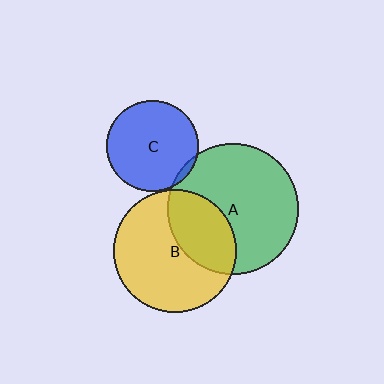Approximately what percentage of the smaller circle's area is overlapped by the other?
Approximately 35%.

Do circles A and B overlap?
Yes.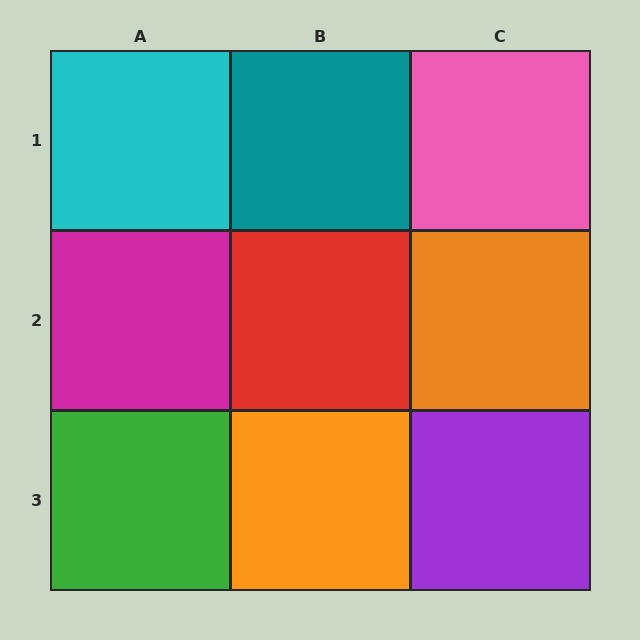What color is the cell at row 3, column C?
Purple.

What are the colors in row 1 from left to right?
Cyan, teal, pink.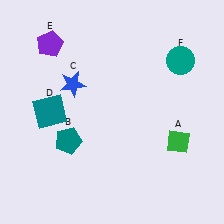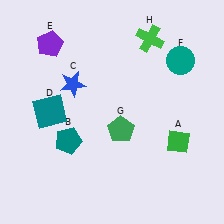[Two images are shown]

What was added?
A green pentagon (G), a green cross (H) were added in Image 2.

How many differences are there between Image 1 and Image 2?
There are 2 differences between the two images.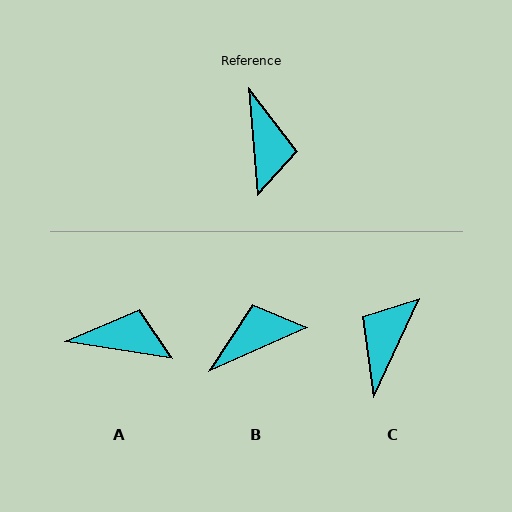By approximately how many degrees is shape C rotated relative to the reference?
Approximately 151 degrees counter-clockwise.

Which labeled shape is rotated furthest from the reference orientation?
C, about 151 degrees away.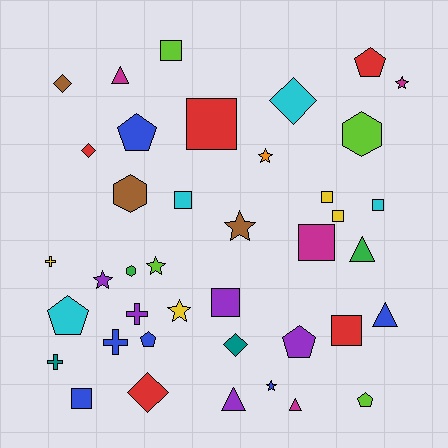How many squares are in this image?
There are 10 squares.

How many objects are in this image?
There are 40 objects.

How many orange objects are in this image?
There is 1 orange object.